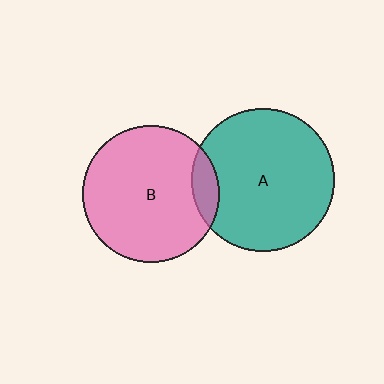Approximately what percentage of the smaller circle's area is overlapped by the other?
Approximately 10%.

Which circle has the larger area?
Circle A (teal).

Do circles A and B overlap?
Yes.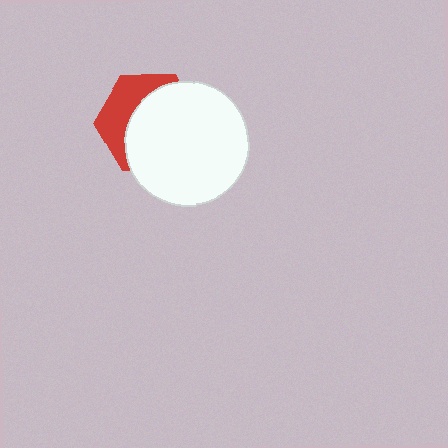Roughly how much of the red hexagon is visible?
A small part of it is visible (roughly 36%).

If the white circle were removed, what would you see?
You would see the complete red hexagon.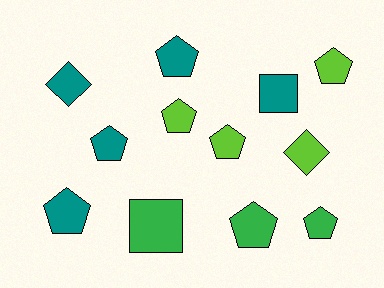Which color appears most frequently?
Teal, with 5 objects.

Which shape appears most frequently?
Pentagon, with 8 objects.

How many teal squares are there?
There is 1 teal square.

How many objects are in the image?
There are 12 objects.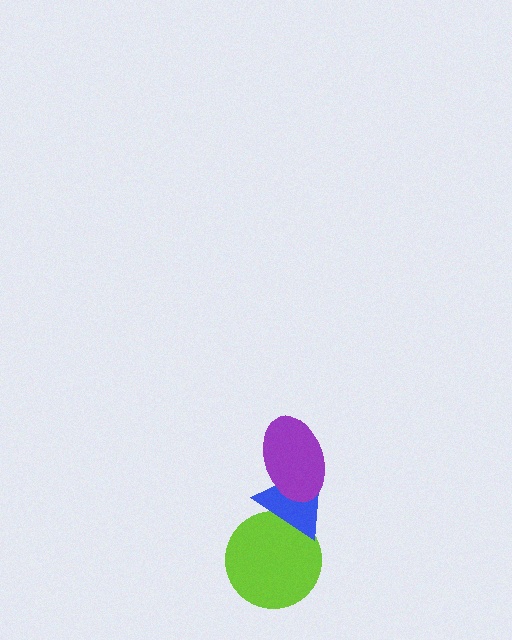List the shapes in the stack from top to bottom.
From top to bottom: the purple ellipse, the blue triangle, the lime circle.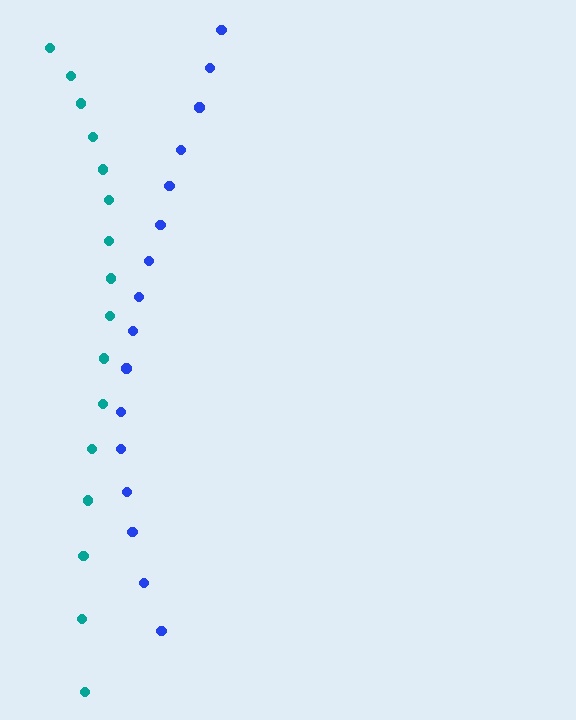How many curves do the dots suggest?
There are 2 distinct paths.